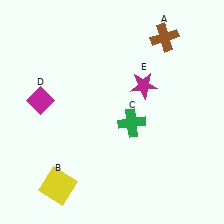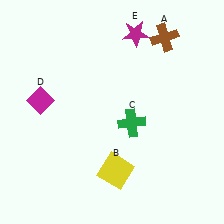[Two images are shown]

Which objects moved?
The objects that moved are: the yellow square (B), the magenta star (E).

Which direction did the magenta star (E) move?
The magenta star (E) moved up.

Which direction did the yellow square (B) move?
The yellow square (B) moved right.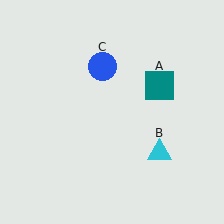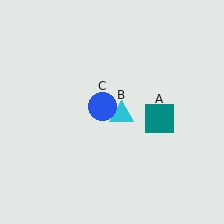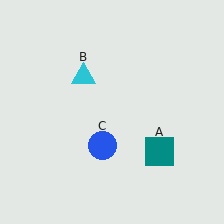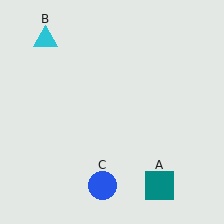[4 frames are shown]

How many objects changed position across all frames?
3 objects changed position: teal square (object A), cyan triangle (object B), blue circle (object C).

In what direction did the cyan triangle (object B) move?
The cyan triangle (object B) moved up and to the left.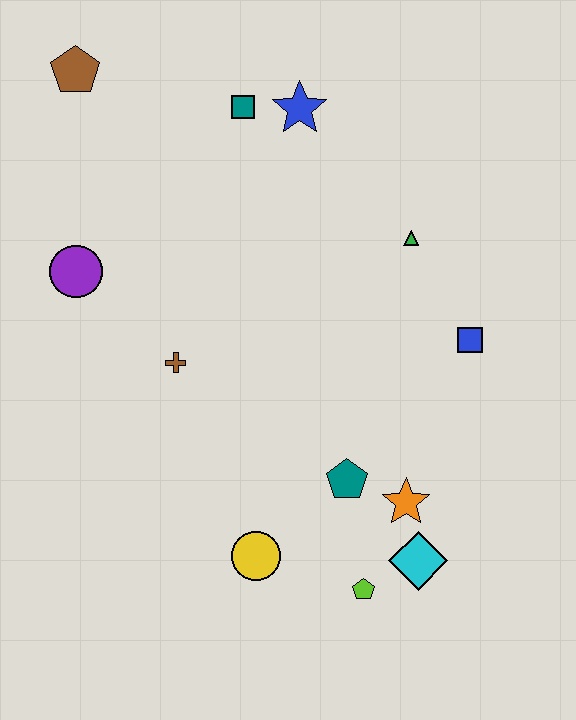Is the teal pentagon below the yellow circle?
No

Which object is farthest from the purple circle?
The cyan diamond is farthest from the purple circle.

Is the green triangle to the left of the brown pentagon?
No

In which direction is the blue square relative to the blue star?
The blue square is below the blue star.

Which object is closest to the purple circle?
The brown cross is closest to the purple circle.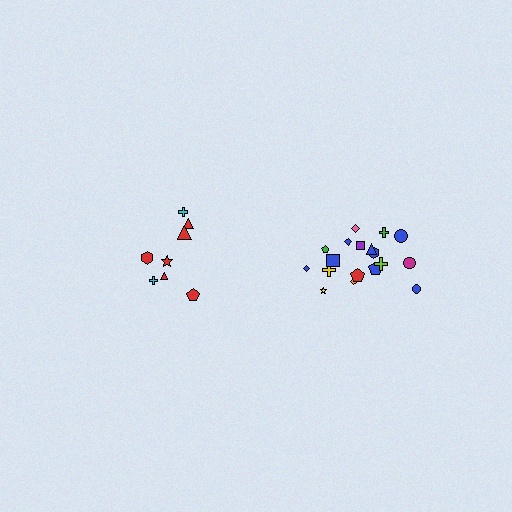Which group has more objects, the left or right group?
The right group.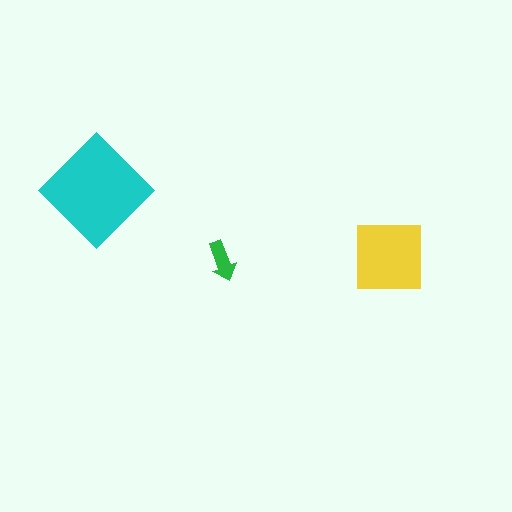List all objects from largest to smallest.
The cyan diamond, the yellow square, the green arrow.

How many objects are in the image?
There are 3 objects in the image.